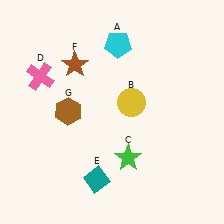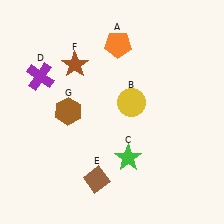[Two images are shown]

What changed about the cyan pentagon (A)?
In Image 1, A is cyan. In Image 2, it changed to orange.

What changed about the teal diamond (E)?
In Image 1, E is teal. In Image 2, it changed to brown.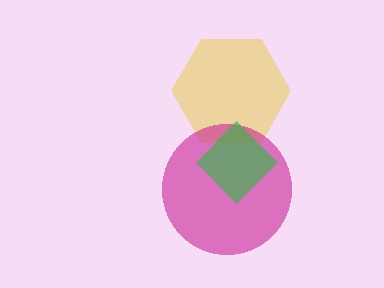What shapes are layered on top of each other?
The layered shapes are: a yellow hexagon, a magenta circle, a green diamond.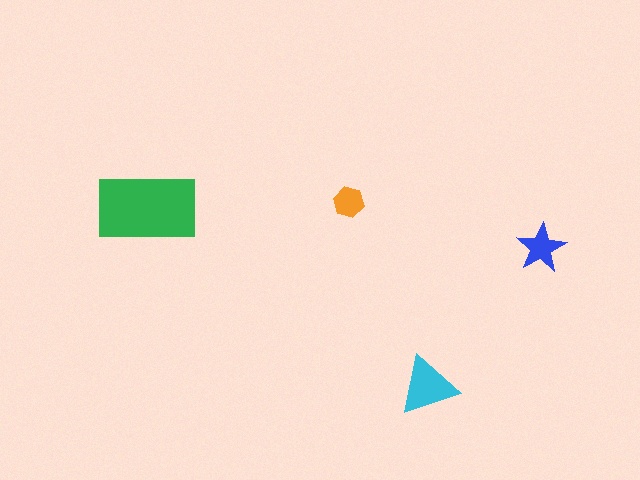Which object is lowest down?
The cyan triangle is bottommost.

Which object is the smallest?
The orange hexagon.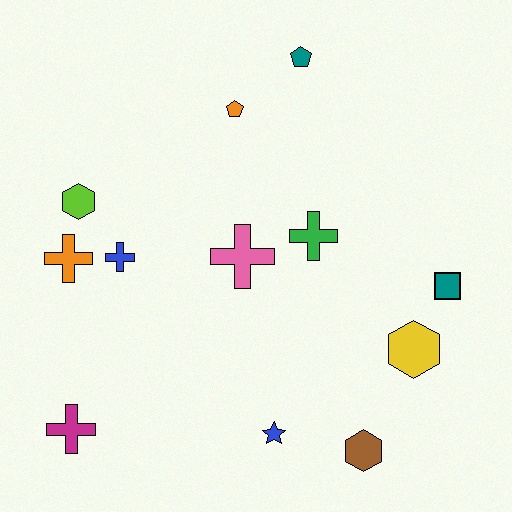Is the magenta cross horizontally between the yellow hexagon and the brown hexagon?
No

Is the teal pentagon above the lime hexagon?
Yes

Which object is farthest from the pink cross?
The magenta cross is farthest from the pink cross.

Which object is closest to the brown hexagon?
The blue star is closest to the brown hexagon.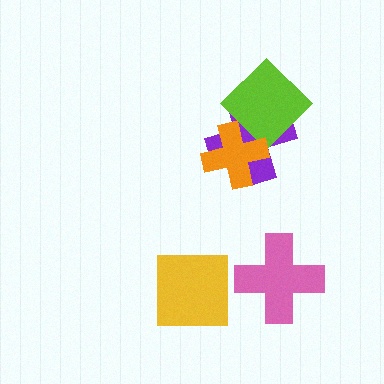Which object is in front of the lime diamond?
The orange cross is in front of the lime diamond.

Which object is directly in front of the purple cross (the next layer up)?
The lime diamond is directly in front of the purple cross.